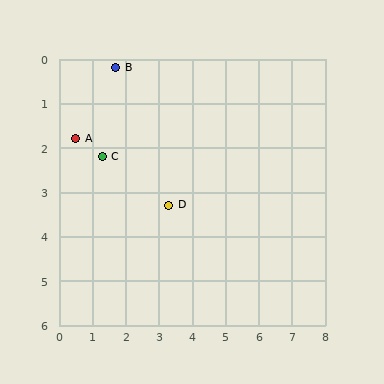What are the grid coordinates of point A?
Point A is at approximately (0.5, 1.8).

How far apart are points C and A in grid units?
Points C and A are about 0.9 grid units apart.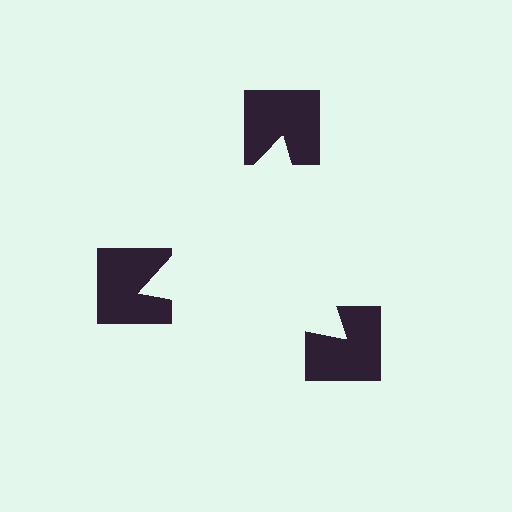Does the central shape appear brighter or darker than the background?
It typically appears slightly brighter than the background, even though no actual brightness change is drawn.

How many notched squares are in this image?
There are 3 — one at each vertex of the illusory triangle.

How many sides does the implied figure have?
3 sides.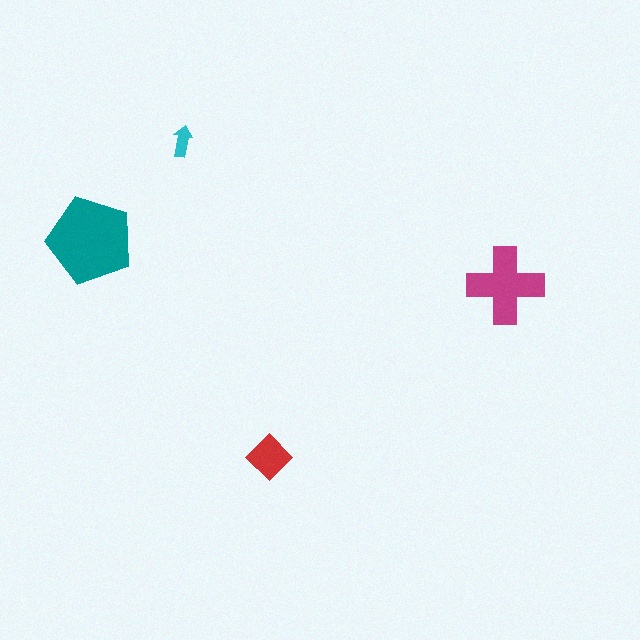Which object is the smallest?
The cyan arrow.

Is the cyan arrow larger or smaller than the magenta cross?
Smaller.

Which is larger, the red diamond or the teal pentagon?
The teal pentagon.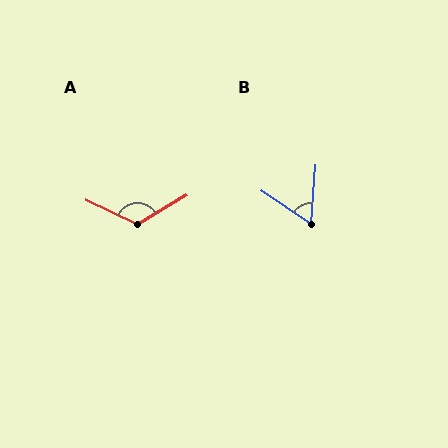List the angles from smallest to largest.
B (60°), A (124°).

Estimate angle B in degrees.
Approximately 60 degrees.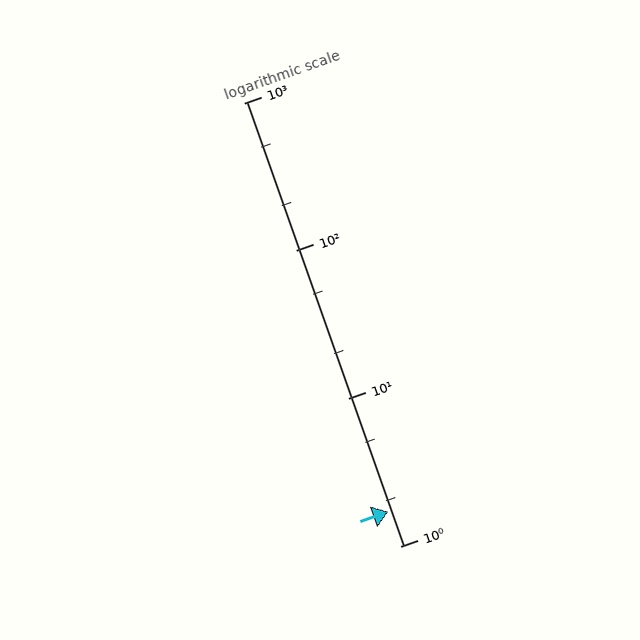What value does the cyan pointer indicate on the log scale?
The pointer indicates approximately 1.7.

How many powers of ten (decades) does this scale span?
The scale spans 3 decades, from 1 to 1000.